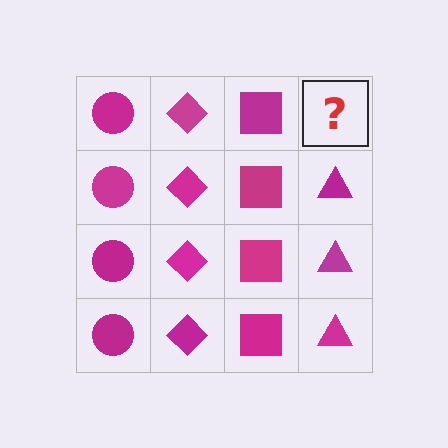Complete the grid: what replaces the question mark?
The question mark should be replaced with a magenta triangle.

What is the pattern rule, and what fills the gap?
The rule is that each column has a consistent shape. The gap should be filled with a magenta triangle.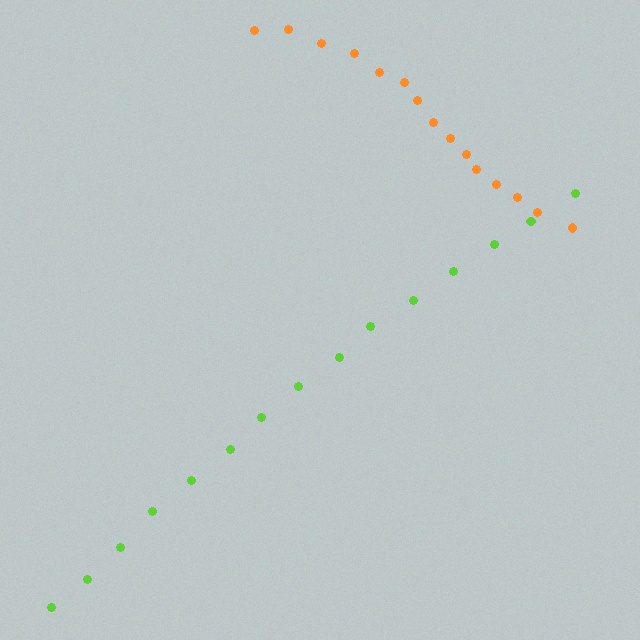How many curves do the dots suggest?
There are 2 distinct paths.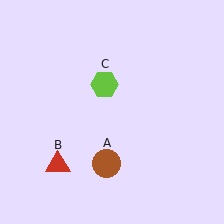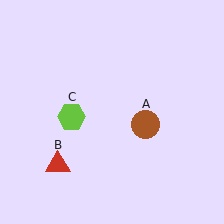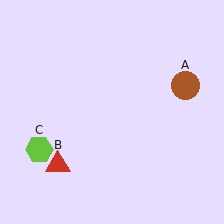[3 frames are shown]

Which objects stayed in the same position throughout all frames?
Red triangle (object B) remained stationary.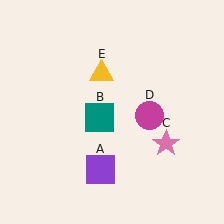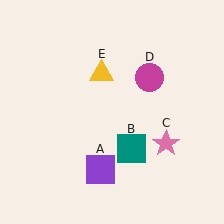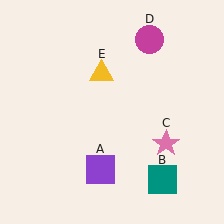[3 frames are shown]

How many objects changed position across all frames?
2 objects changed position: teal square (object B), magenta circle (object D).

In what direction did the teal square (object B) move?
The teal square (object B) moved down and to the right.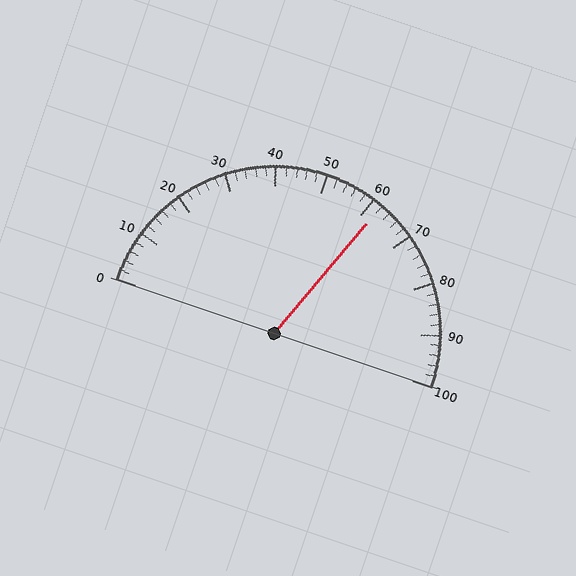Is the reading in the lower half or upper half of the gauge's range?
The reading is in the upper half of the range (0 to 100).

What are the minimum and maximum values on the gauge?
The gauge ranges from 0 to 100.